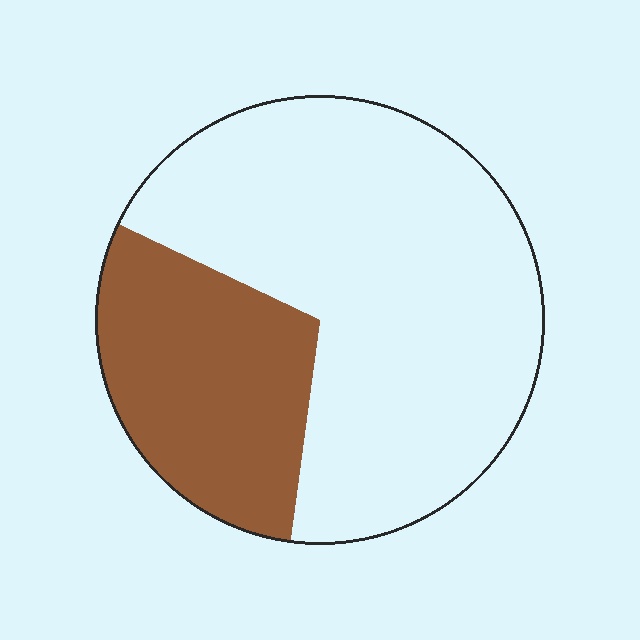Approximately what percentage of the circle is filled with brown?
Approximately 30%.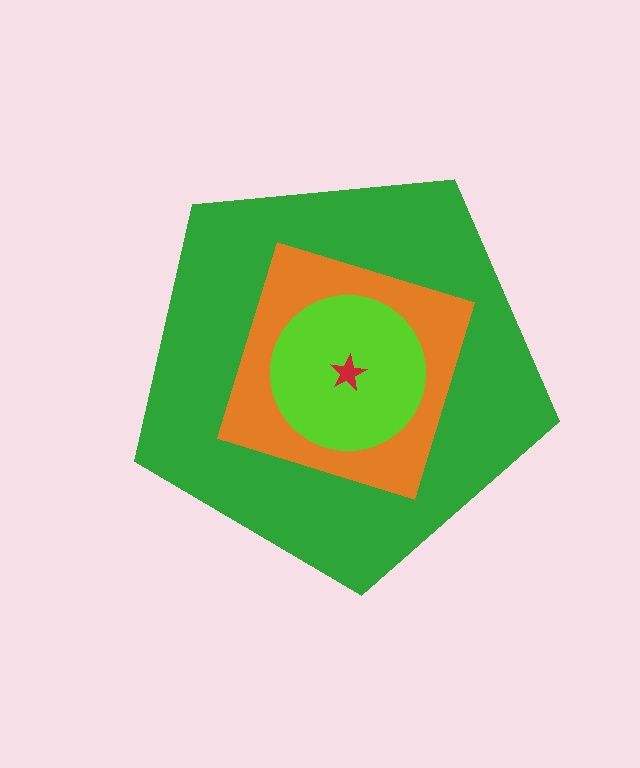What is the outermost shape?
The green pentagon.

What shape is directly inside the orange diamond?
The lime circle.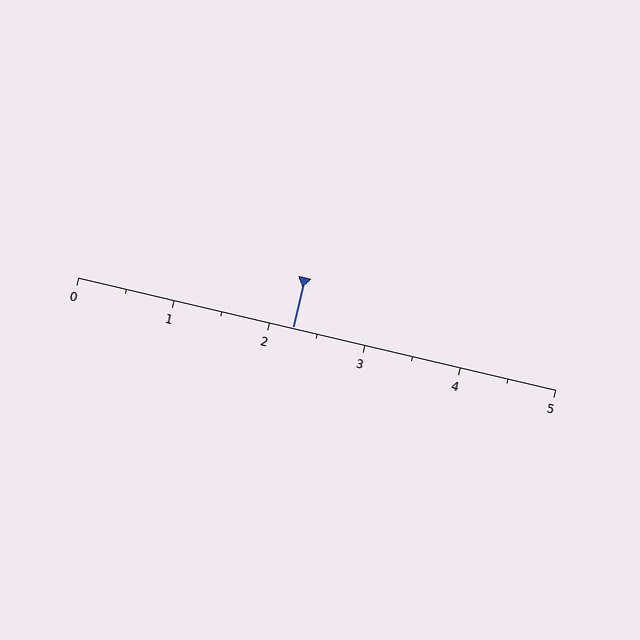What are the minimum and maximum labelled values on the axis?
The axis runs from 0 to 5.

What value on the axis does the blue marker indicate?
The marker indicates approximately 2.2.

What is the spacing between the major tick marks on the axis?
The major ticks are spaced 1 apart.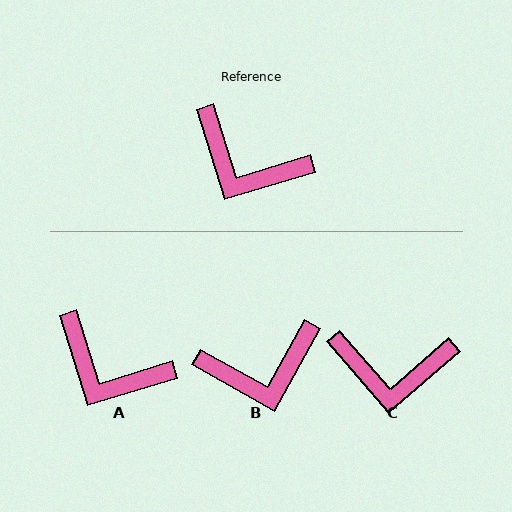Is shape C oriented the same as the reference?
No, it is off by about 24 degrees.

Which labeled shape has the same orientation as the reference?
A.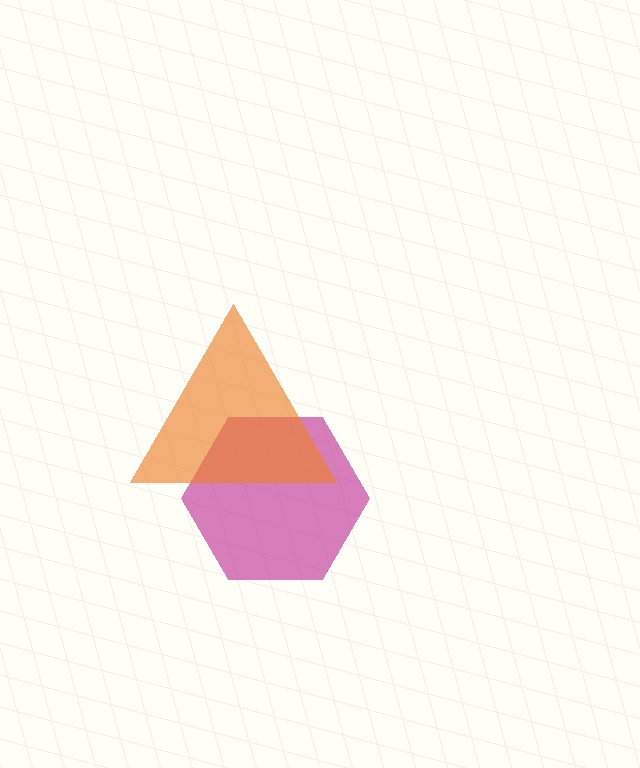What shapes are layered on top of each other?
The layered shapes are: a magenta hexagon, an orange triangle.